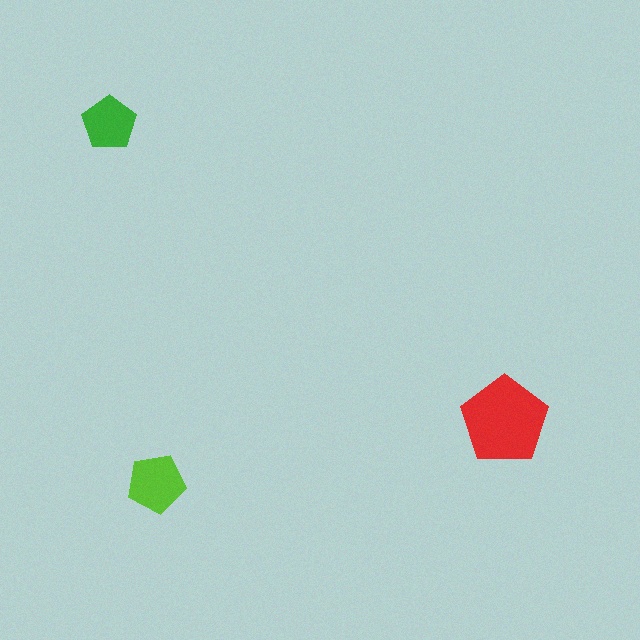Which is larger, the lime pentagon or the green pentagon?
The lime one.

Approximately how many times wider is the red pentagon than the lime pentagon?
About 1.5 times wider.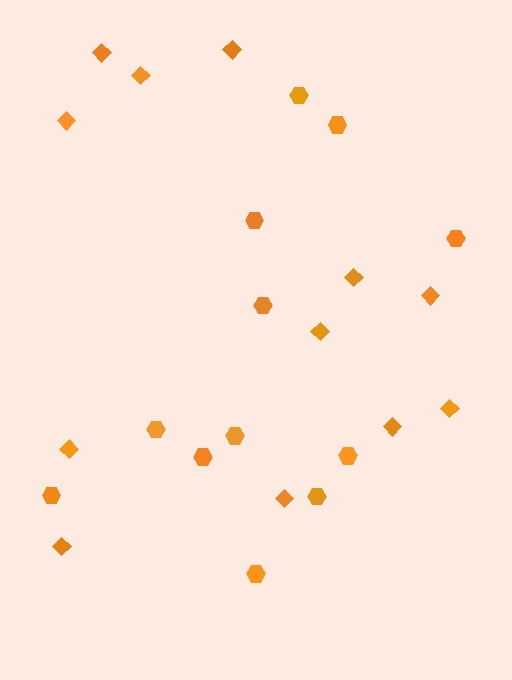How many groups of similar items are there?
There are 2 groups: one group of hexagons (12) and one group of diamonds (12).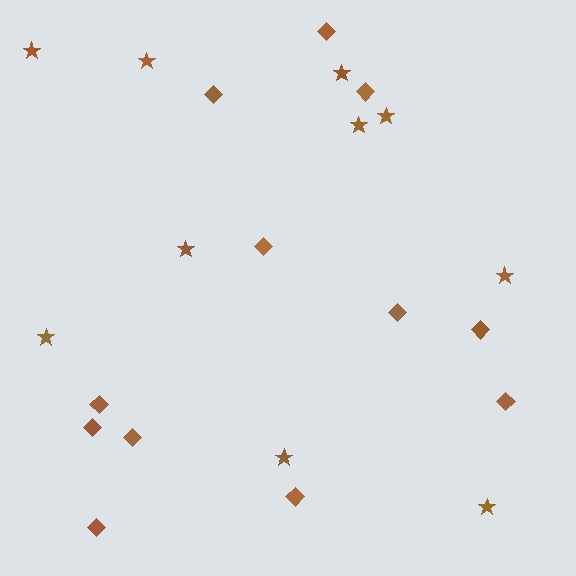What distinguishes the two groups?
There are 2 groups: one group of stars (10) and one group of diamonds (12).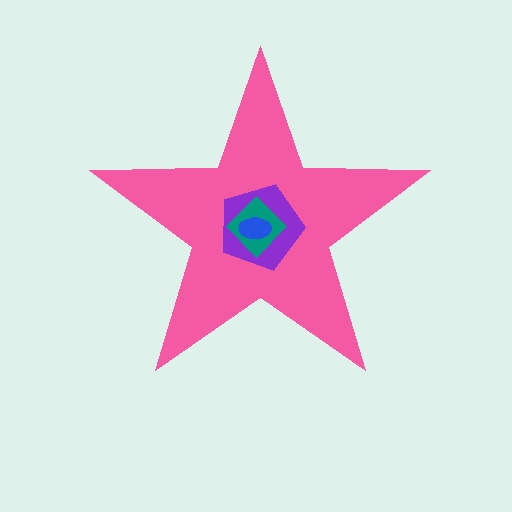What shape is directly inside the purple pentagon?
The teal diamond.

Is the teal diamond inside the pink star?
Yes.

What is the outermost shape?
The pink star.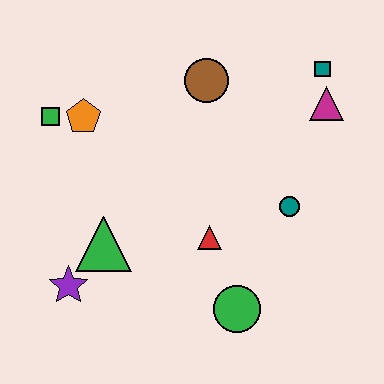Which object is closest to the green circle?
The red triangle is closest to the green circle.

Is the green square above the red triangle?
Yes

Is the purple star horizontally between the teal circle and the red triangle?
No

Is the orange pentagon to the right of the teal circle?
No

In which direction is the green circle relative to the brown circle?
The green circle is below the brown circle.